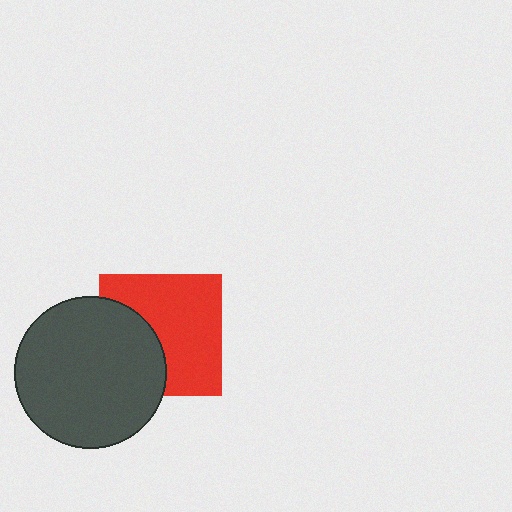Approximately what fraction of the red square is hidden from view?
Roughly 36% of the red square is hidden behind the dark gray circle.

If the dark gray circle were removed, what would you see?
You would see the complete red square.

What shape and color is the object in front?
The object in front is a dark gray circle.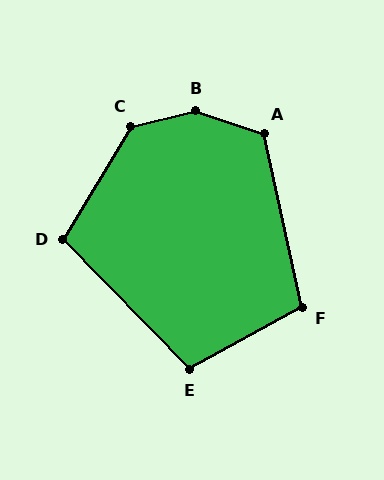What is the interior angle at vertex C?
Approximately 134 degrees (obtuse).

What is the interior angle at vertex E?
Approximately 106 degrees (obtuse).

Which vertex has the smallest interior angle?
D, at approximately 105 degrees.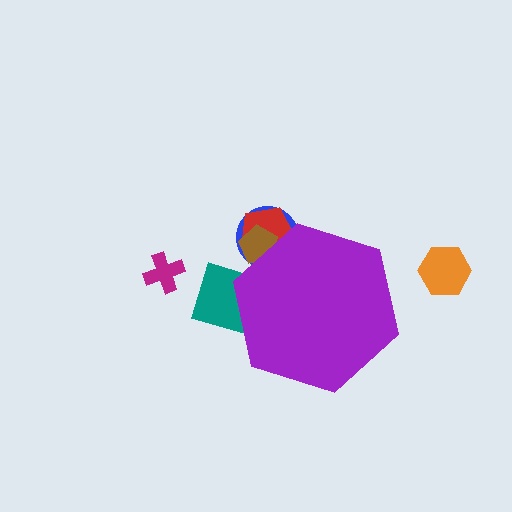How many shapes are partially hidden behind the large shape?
4 shapes are partially hidden.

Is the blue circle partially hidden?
Yes, the blue circle is partially hidden behind the purple hexagon.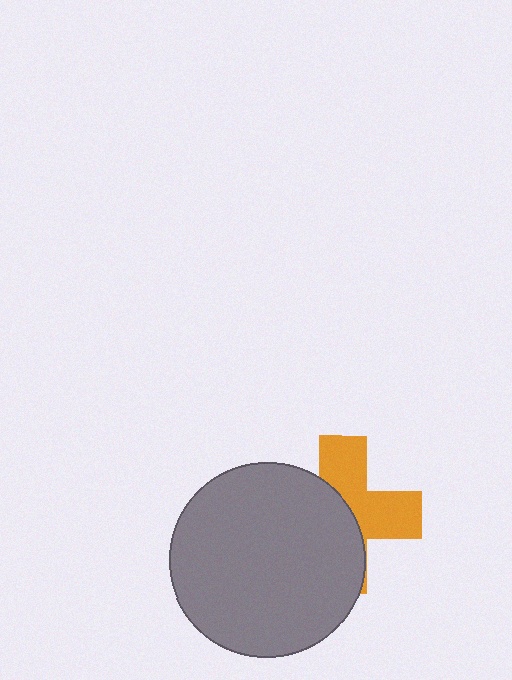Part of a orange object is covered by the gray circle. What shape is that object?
It is a cross.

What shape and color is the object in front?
The object in front is a gray circle.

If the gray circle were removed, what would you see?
You would see the complete orange cross.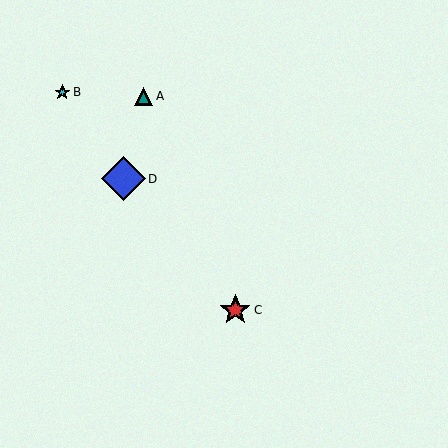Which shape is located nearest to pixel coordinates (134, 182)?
The blue diamond (labeled D) at (123, 179) is nearest to that location.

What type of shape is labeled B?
Shape B is a cyan star.